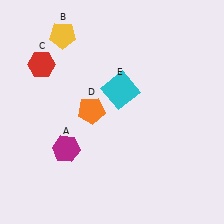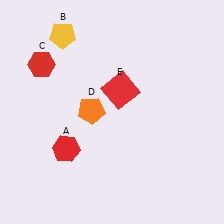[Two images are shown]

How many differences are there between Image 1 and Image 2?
There are 2 differences between the two images.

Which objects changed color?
A changed from magenta to red. E changed from cyan to red.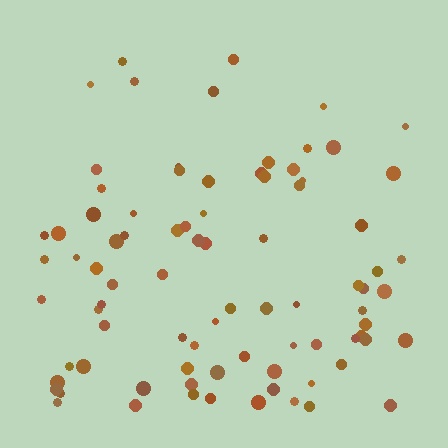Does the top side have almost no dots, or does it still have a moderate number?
Still a moderate number, just noticeably fewer than the bottom.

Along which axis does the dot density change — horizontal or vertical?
Vertical.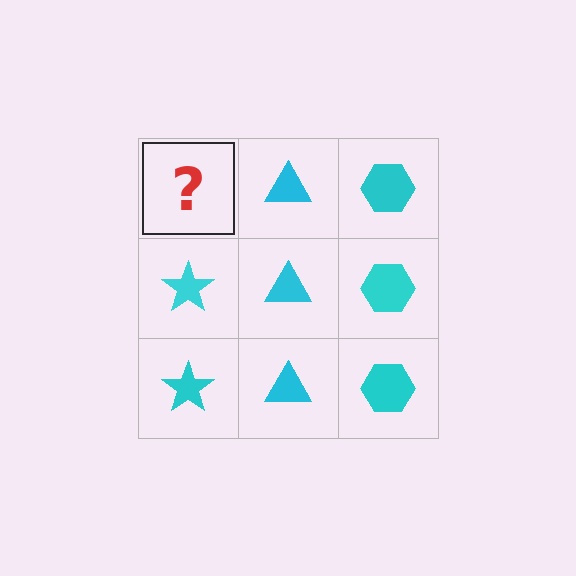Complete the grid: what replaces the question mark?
The question mark should be replaced with a cyan star.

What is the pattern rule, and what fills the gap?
The rule is that each column has a consistent shape. The gap should be filled with a cyan star.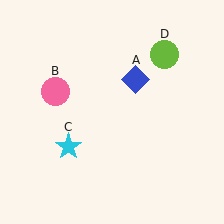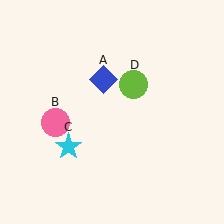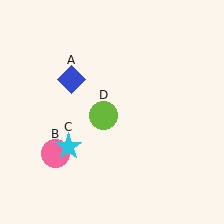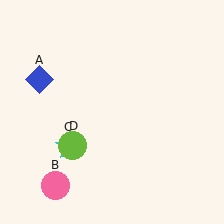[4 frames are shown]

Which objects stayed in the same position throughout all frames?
Cyan star (object C) remained stationary.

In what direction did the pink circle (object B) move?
The pink circle (object B) moved down.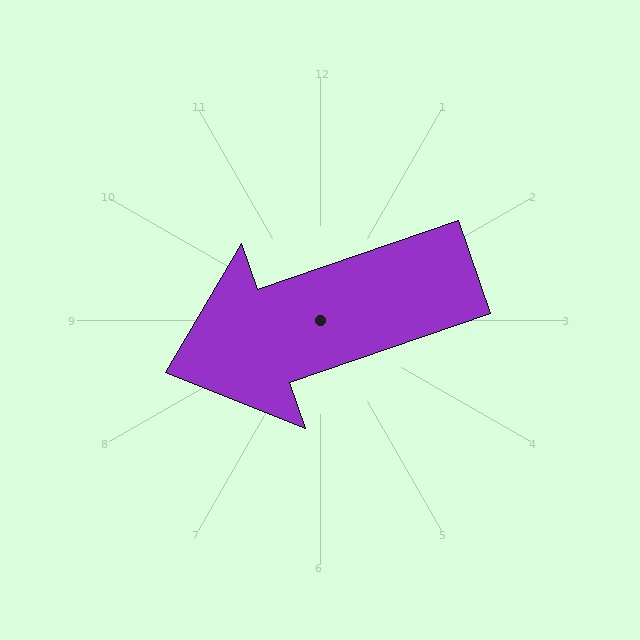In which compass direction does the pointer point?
West.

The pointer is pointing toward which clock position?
Roughly 8 o'clock.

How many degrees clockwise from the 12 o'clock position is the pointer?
Approximately 251 degrees.